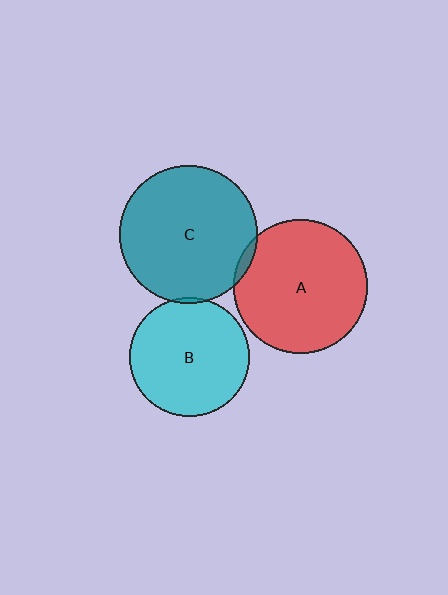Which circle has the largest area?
Circle C (teal).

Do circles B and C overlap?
Yes.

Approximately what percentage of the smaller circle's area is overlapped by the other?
Approximately 5%.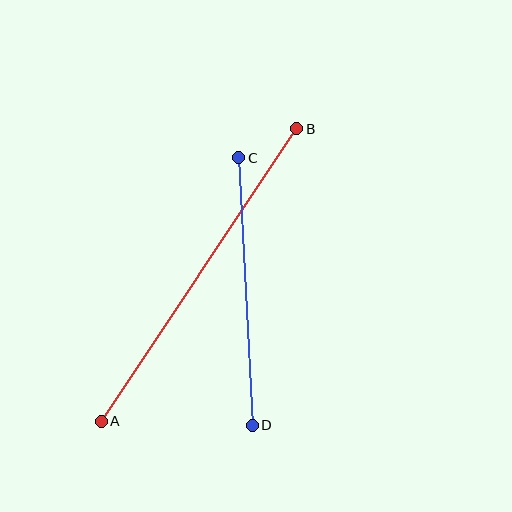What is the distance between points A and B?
The distance is approximately 352 pixels.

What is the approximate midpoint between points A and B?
The midpoint is at approximately (199, 275) pixels.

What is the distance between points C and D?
The distance is approximately 268 pixels.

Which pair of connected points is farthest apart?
Points A and B are farthest apart.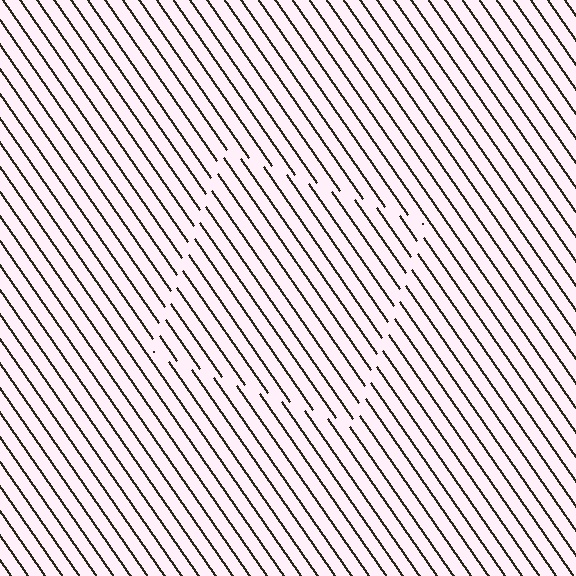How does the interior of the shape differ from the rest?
The interior of the shape contains the same grating, shifted by half a period — the contour is defined by the phase discontinuity where line-ends from the inner and outer gratings abut.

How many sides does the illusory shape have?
4 sides — the line-ends trace a square.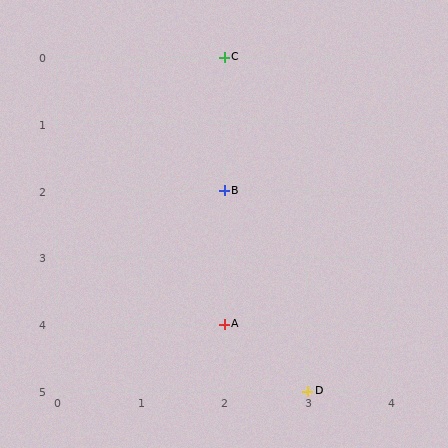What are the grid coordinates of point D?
Point D is at grid coordinates (3, 5).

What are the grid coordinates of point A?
Point A is at grid coordinates (2, 4).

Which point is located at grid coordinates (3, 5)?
Point D is at (3, 5).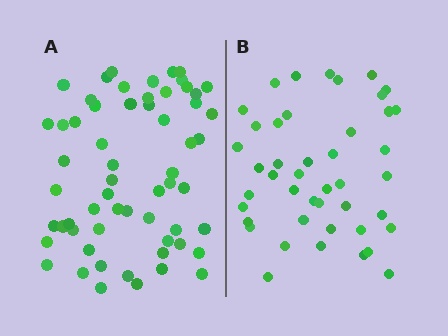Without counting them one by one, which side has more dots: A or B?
Region A (the left region) has more dots.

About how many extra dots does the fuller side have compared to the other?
Region A has approximately 15 more dots than region B.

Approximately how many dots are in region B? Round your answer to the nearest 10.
About 40 dots. (The exact count is 44, which rounds to 40.)